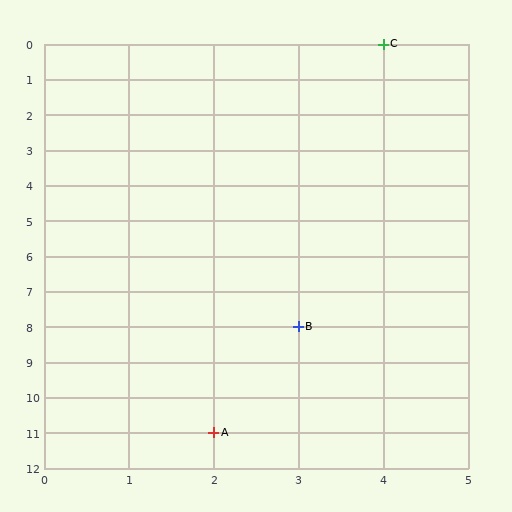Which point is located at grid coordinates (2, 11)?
Point A is at (2, 11).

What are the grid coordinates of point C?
Point C is at grid coordinates (4, 0).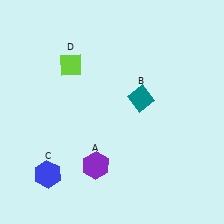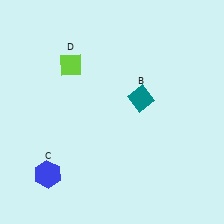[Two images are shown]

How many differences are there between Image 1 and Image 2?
There is 1 difference between the two images.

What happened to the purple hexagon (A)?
The purple hexagon (A) was removed in Image 2. It was in the bottom-left area of Image 1.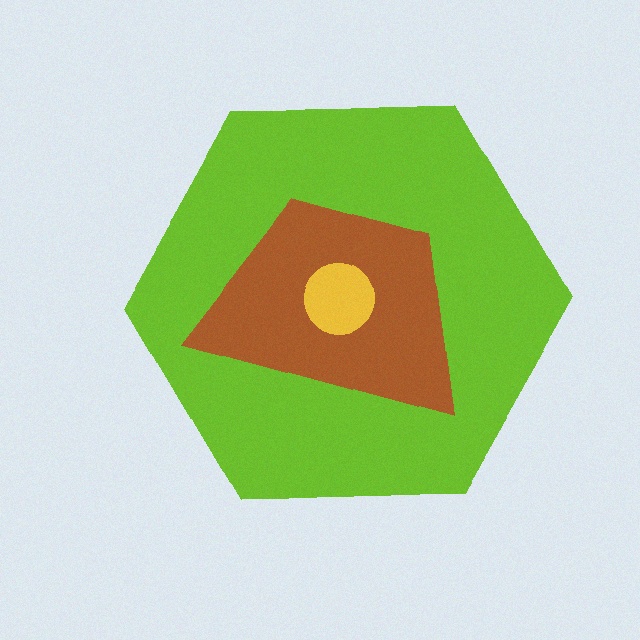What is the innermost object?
The yellow circle.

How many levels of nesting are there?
3.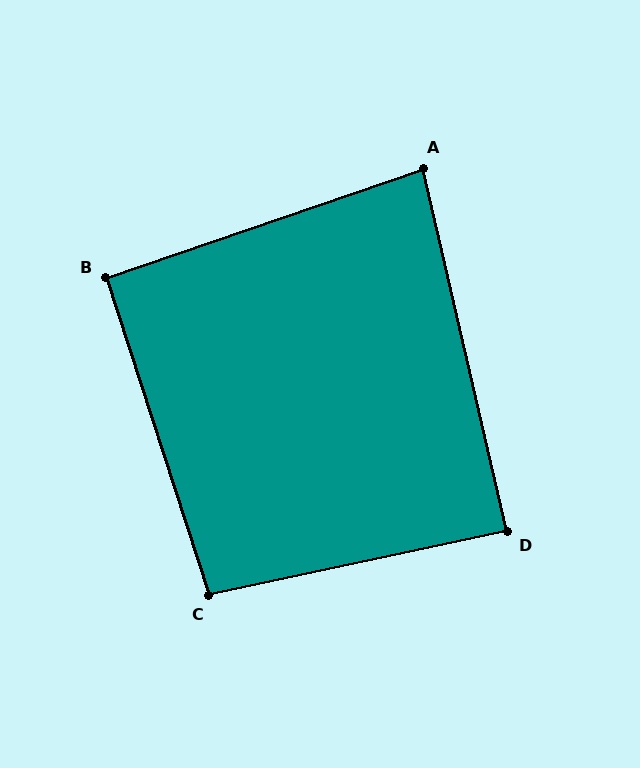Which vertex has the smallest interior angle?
A, at approximately 84 degrees.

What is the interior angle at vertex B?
Approximately 91 degrees (approximately right).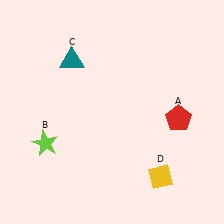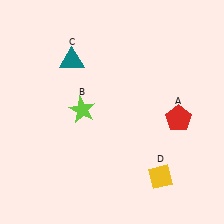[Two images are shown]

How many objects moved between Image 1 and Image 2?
1 object moved between the two images.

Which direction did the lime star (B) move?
The lime star (B) moved right.